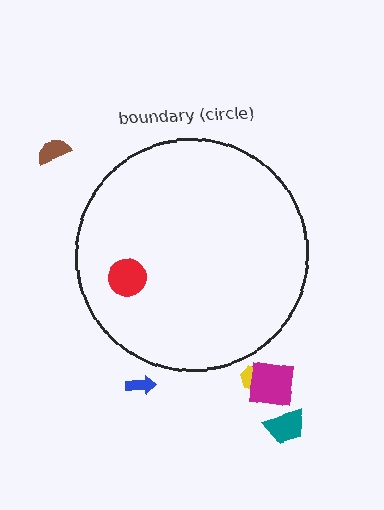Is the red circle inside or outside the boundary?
Inside.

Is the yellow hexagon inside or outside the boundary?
Outside.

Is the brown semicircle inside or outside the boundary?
Outside.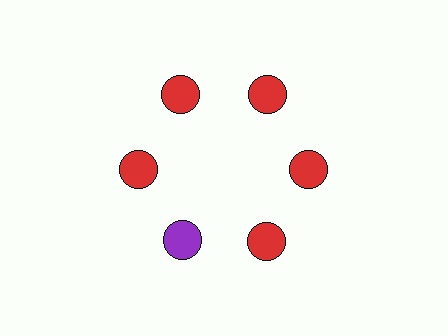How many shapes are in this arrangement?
There are 6 shapes arranged in a ring pattern.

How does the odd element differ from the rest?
It has a different color: purple instead of red.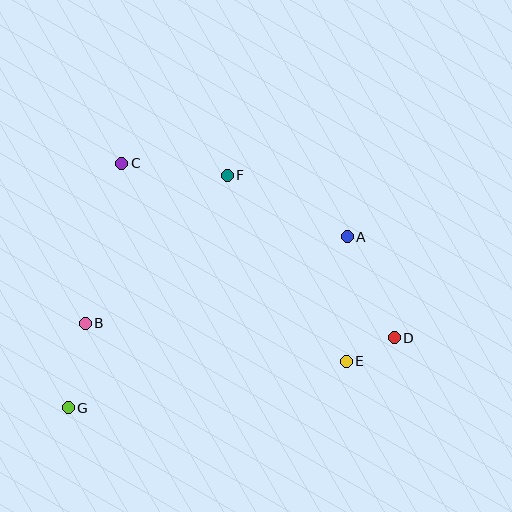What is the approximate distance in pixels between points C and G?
The distance between C and G is approximately 250 pixels.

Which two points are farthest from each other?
Points D and G are farthest from each other.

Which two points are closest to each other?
Points D and E are closest to each other.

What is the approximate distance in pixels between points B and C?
The distance between B and C is approximately 164 pixels.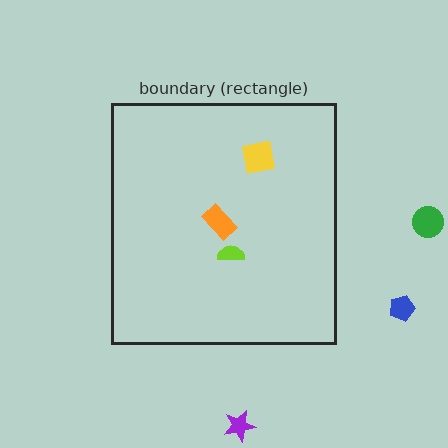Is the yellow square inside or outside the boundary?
Inside.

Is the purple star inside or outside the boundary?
Outside.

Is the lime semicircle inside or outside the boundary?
Inside.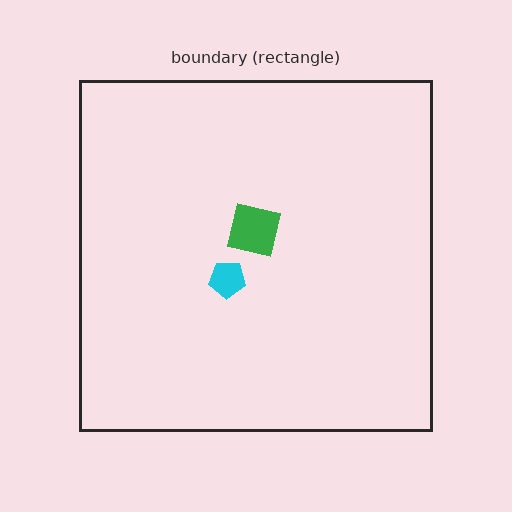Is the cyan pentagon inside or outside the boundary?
Inside.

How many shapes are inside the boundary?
3 inside, 0 outside.